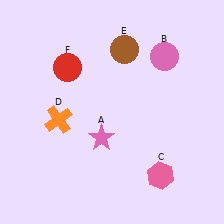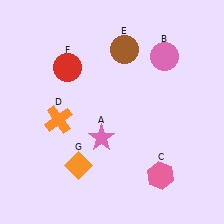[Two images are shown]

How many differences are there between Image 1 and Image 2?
There is 1 difference between the two images.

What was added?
An orange diamond (G) was added in Image 2.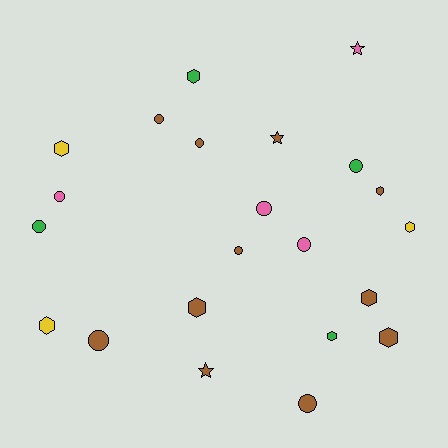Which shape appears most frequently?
Circle, with 10 objects.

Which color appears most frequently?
Brown, with 11 objects.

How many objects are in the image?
There are 22 objects.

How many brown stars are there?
There are 2 brown stars.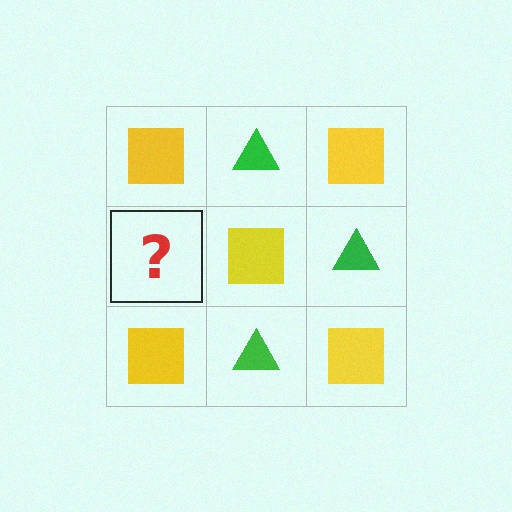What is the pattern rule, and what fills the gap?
The rule is that it alternates yellow square and green triangle in a checkerboard pattern. The gap should be filled with a green triangle.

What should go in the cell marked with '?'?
The missing cell should contain a green triangle.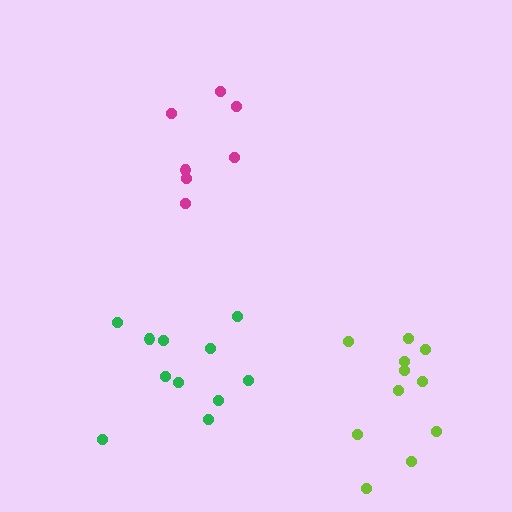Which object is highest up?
The magenta cluster is topmost.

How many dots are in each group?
Group 1: 11 dots, Group 2: 7 dots, Group 3: 11 dots (29 total).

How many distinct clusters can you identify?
There are 3 distinct clusters.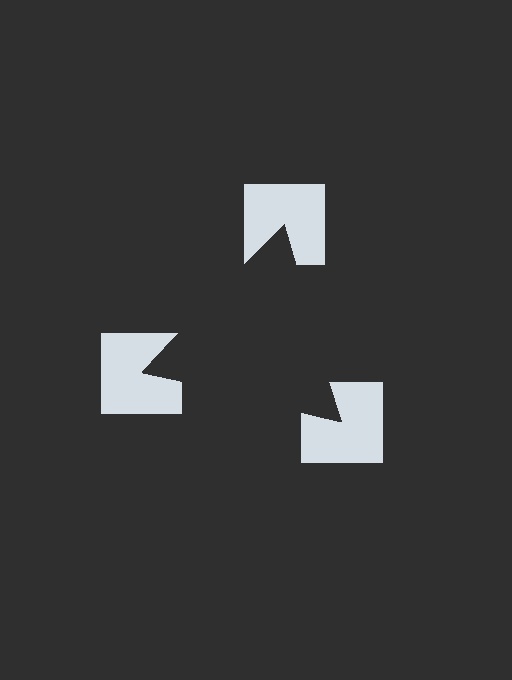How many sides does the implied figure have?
3 sides.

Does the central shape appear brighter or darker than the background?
It typically appears slightly darker than the background, even though no actual brightness change is drawn.